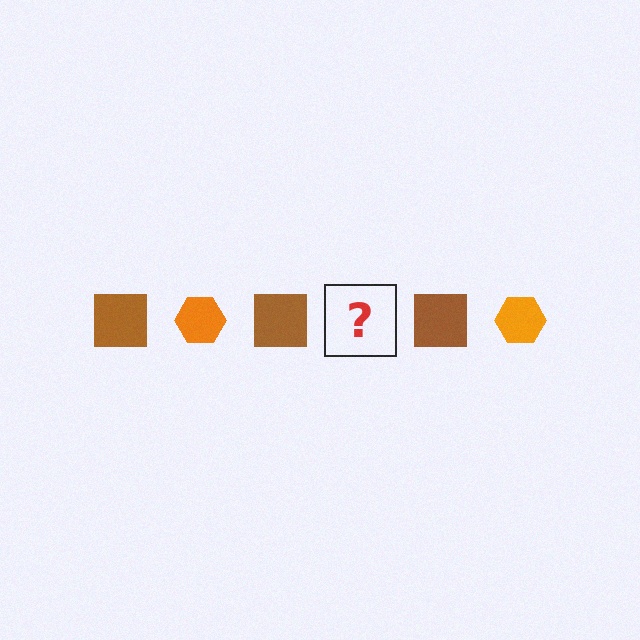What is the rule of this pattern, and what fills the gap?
The rule is that the pattern alternates between brown square and orange hexagon. The gap should be filled with an orange hexagon.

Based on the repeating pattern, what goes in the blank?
The blank should be an orange hexagon.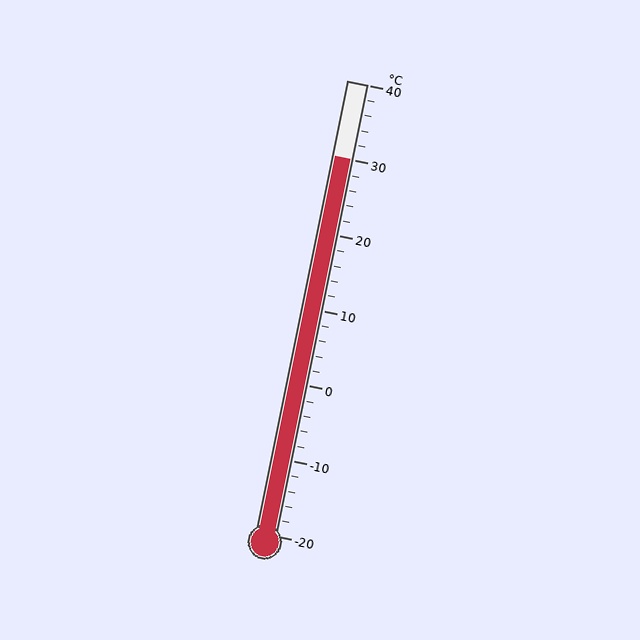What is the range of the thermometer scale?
The thermometer scale ranges from -20°C to 40°C.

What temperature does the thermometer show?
The thermometer shows approximately 30°C.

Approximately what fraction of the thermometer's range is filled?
The thermometer is filled to approximately 85% of its range.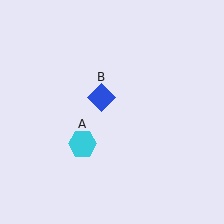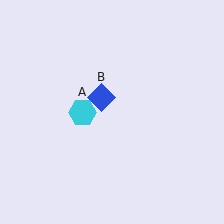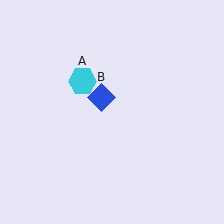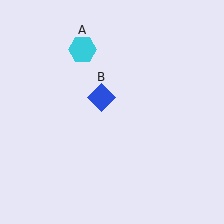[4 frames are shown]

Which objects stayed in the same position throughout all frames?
Blue diamond (object B) remained stationary.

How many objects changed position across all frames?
1 object changed position: cyan hexagon (object A).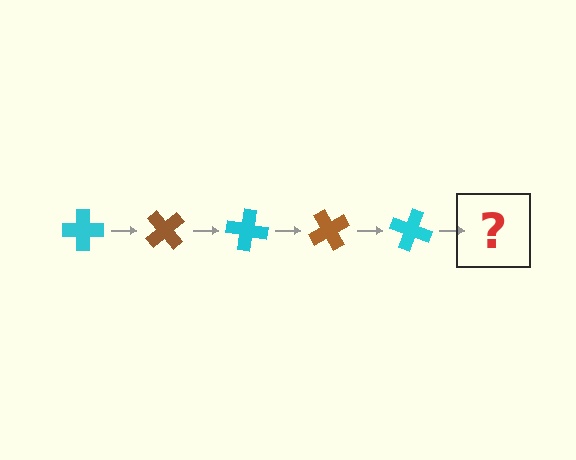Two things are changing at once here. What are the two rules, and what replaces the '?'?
The two rules are that it rotates 50 degrees each step and the color cycles through cyan and brown. The '?' should be a brown cross, rotated 250 degrees from the start.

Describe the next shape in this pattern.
It should be a brown cross, rotated 250 degrees from the start.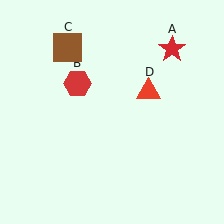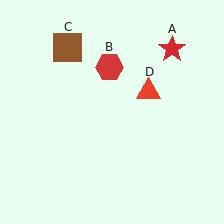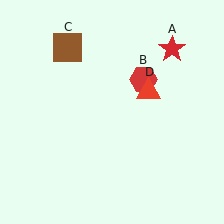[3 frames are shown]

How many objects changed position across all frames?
1 object changed position: red hexagon (object B).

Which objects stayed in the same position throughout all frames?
Red star (object A) and brown square (object C) and red triangle (object D) remained stationary.